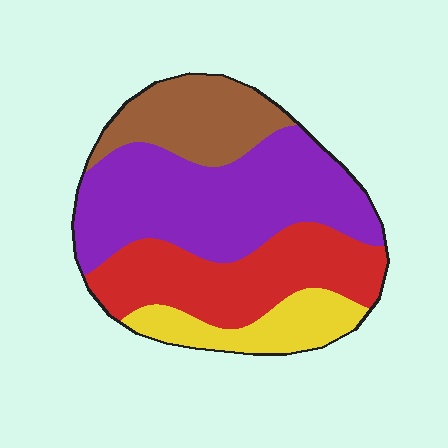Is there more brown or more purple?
Purple.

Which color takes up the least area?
Yellow, at roughly 15%.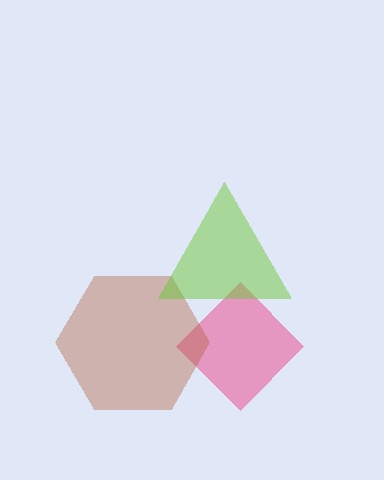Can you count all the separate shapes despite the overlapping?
Yes, there are 3 separate shapes.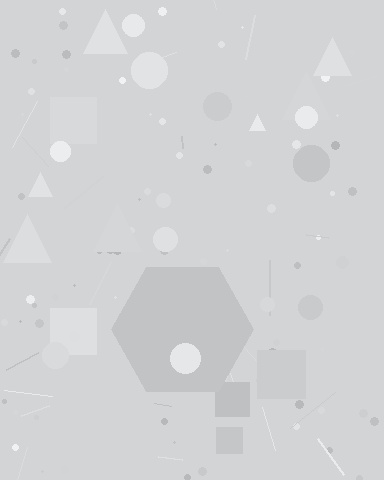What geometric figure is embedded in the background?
A hexagon is embedded in the background.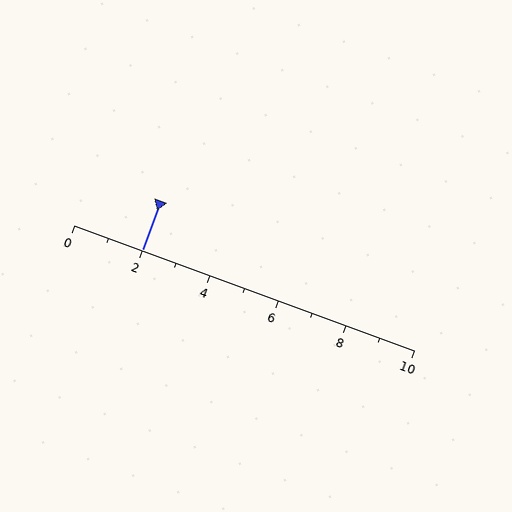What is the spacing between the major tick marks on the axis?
The major ticks are spaced 2 apart.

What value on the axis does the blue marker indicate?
The marker indicates approximately 2.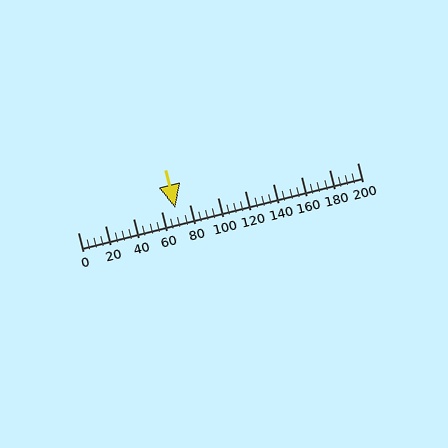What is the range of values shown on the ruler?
The ruler shows values from 0 to 200.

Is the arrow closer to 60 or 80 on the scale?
The arrow is closer to 80.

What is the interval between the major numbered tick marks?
The major tick marks are spaced 20 units apart.